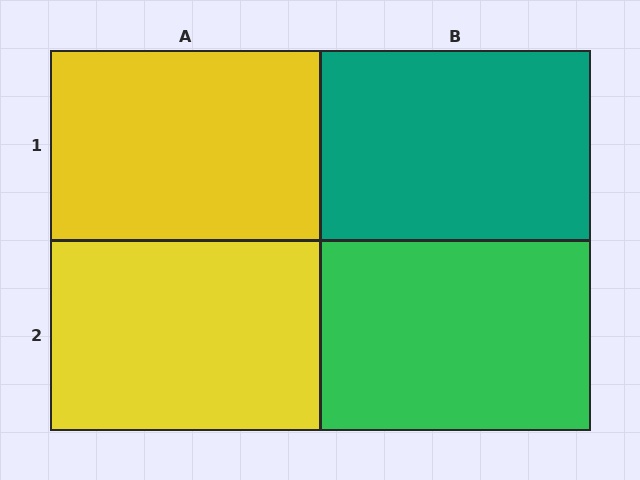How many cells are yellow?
2 cells are yellow.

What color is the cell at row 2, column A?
Yellow.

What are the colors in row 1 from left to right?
Yellow, teal.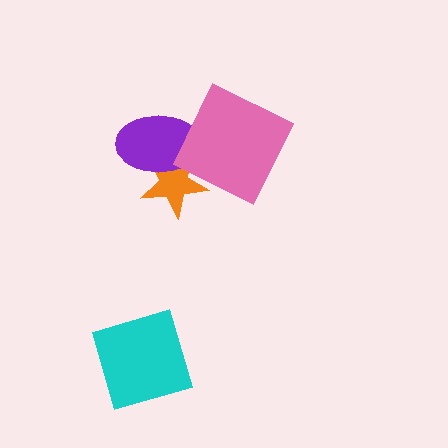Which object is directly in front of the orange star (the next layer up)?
The purple ellipse is directly in front of the orange star.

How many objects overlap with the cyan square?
0 objects overlap with the cyan square.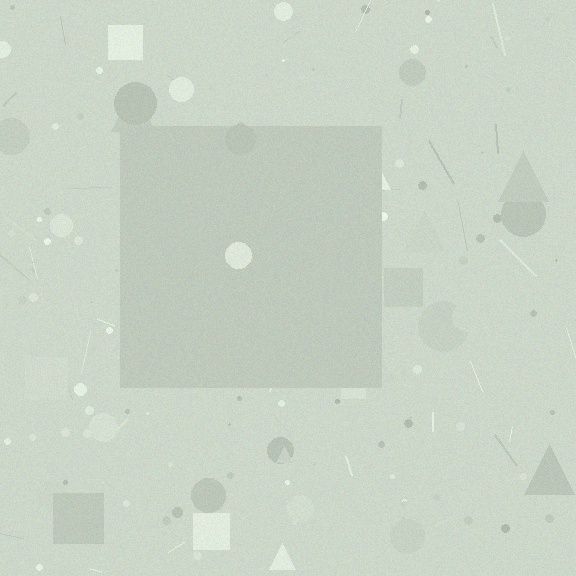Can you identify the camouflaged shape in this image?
The camouflaged shape is a square.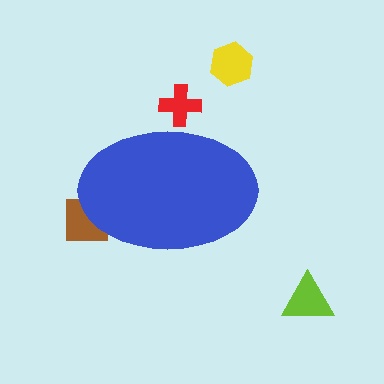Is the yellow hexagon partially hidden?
No, the yellow hexagon is fully visible.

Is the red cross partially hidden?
Yes, the red cross is partially hidden behind the blue ellipse.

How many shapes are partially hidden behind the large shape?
2 shapes are partially hidden.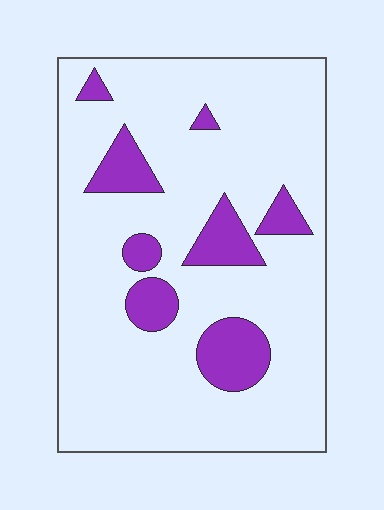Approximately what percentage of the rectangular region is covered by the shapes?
Approximately 15%.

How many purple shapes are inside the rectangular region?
8.